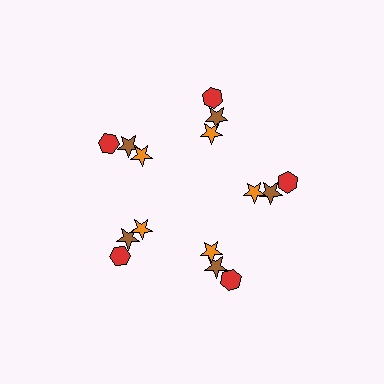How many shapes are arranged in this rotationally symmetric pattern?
There are 15 shapes, arranged in 5 groups of 3.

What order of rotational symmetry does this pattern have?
This pattern has 5-fold rotational symmetry.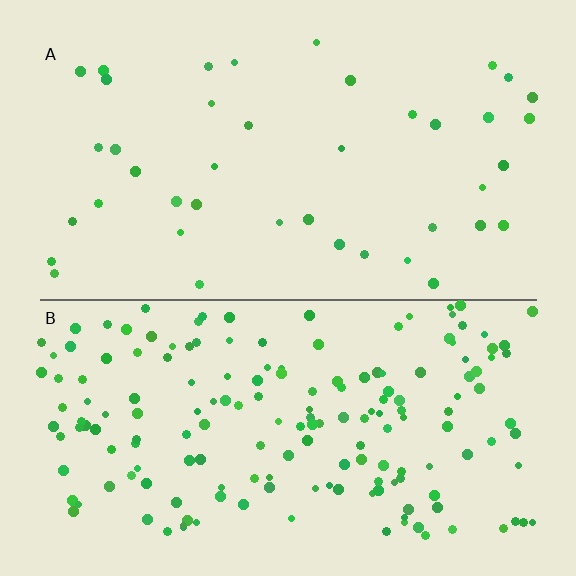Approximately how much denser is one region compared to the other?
Approximately 4.3× — region B over region A.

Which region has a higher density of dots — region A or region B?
B (the bottom).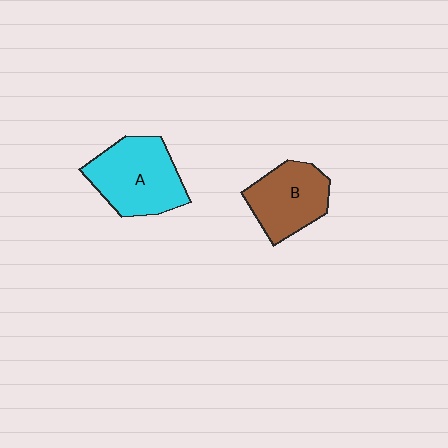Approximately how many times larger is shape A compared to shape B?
Approximately 1.3 times.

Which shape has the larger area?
Shape A (cyan).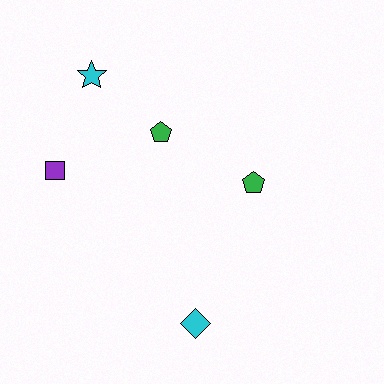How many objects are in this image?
There are 5 objects.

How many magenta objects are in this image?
There are no magenta objects.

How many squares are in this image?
There is 1 square.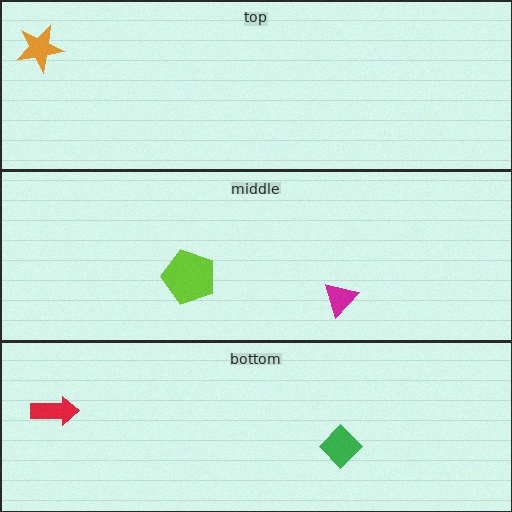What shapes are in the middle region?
The lime pentagon, the magenta triangle.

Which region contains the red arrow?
The bottom region.